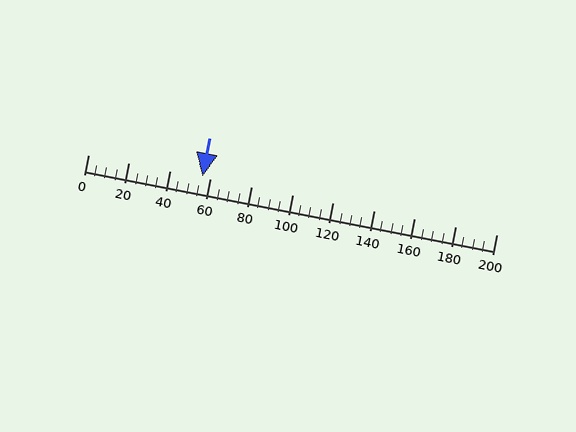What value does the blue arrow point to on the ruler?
The blue arrow points to approximately 56.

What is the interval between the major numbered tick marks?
The major tick marks are spaced 20 units apart.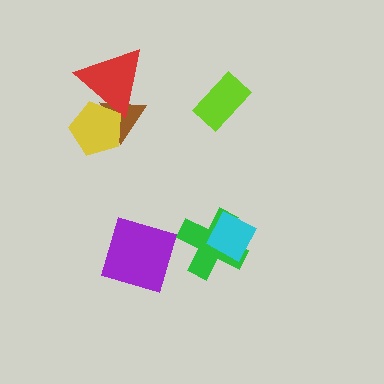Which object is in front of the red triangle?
The yellow pentagon is in front of the red triangle.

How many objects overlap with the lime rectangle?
0 objects overlap with the lime rectangle.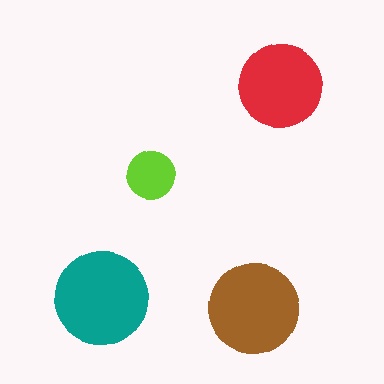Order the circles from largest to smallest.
the teal one, the brown one, the red one, the lime one.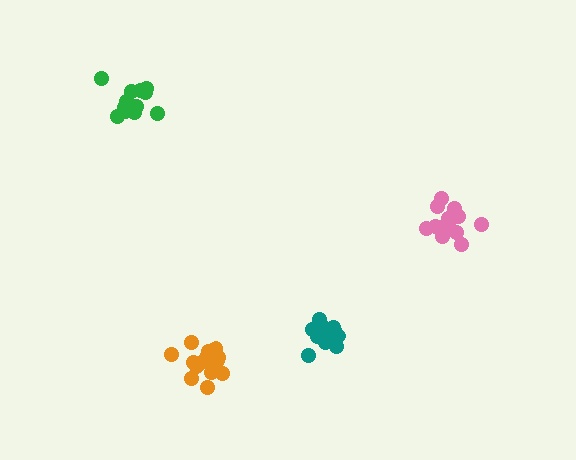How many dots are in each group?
Group 1: 18 dots, Group 2: 18 dots, Group 3: 15 dots, Group 4: 13 dots (64 total).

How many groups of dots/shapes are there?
There are 4 groups.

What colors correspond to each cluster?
The clusters are colored: teal, orange, pink, green.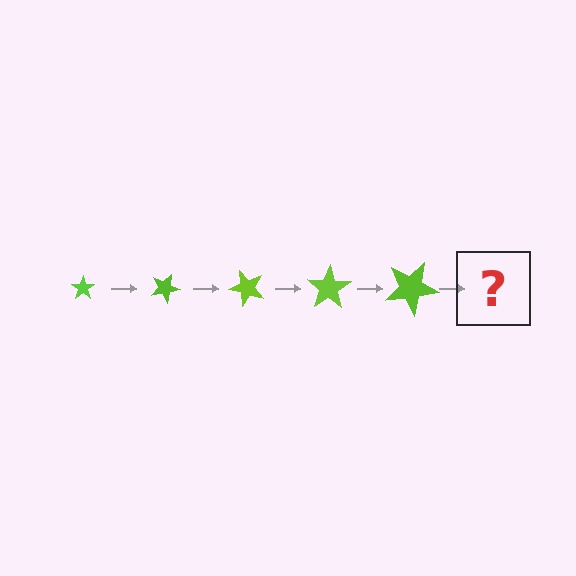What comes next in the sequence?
The next element should be a star, larger than the previous one and rotated 125 degrees from the start.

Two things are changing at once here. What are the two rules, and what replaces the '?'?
The two rules are that the star grows larger each step and it rotates 25 degrees each step. The '?' should be a star, larger than the previous one and rotated 125 degrees from the start.